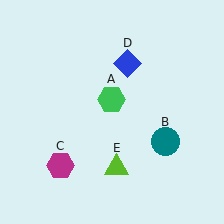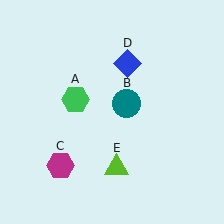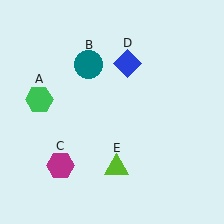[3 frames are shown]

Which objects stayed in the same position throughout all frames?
Magenta hexagon (object C) and blue diamond (object D) and lime triangle (object E) remained stationary.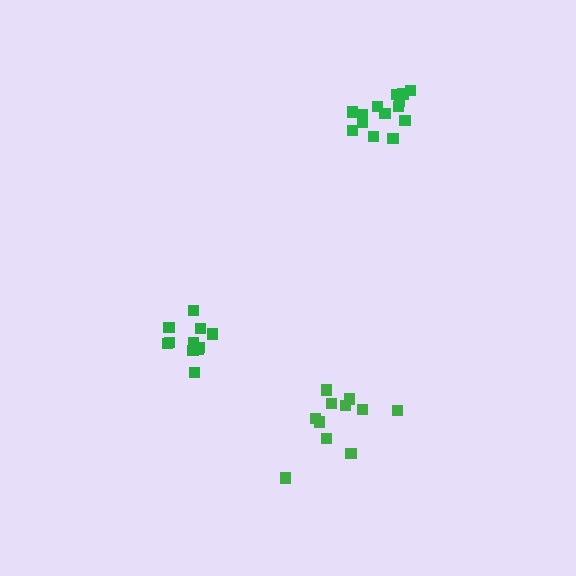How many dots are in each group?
Group 1: 14 dots, Group 2: 11 dots, Group 3: 11 dots (36 total).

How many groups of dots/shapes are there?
There are 3 groups.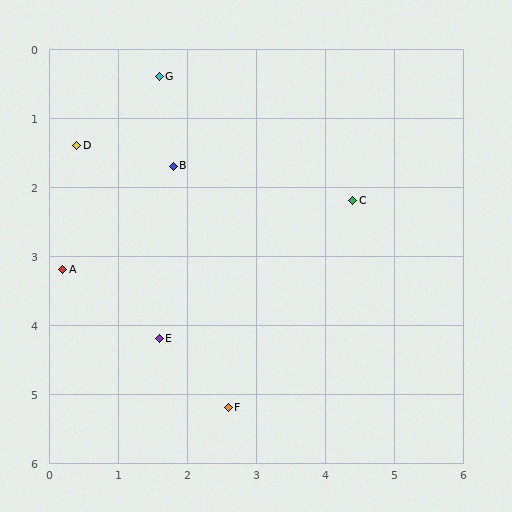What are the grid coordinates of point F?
Point F is at approximately (2.6, 5.2).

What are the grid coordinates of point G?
Point G is at approximately (1.6, 0.4).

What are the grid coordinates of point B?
Point B is at approximately (1.8, 1.7).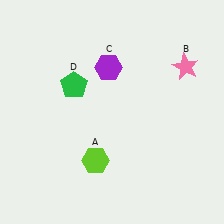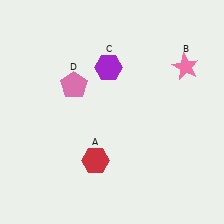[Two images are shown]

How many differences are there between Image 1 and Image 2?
There are 2 differences between the two images.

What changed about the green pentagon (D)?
In Image 1, D is green. In Image 2, it changed to pink.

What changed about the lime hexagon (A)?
In Image 1, A is lime. In Image 2, it changed to red.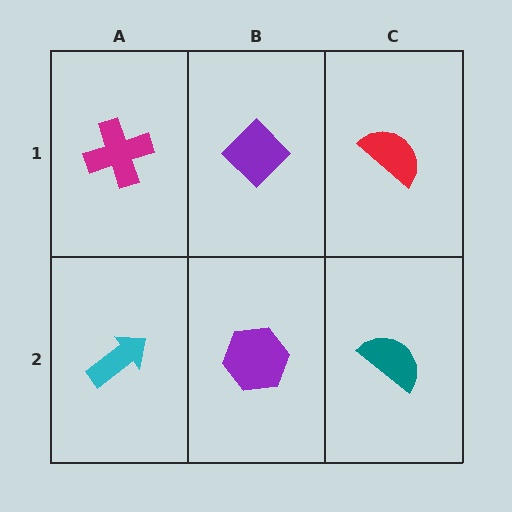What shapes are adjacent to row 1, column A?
A cyan arrow (row 2, column A), a purple diamond (row 1, column B).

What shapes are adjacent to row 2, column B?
A purple diamond (row 1, column B), a cyan arrow (row 2, column A), a teal semicircle (row 2, column C).